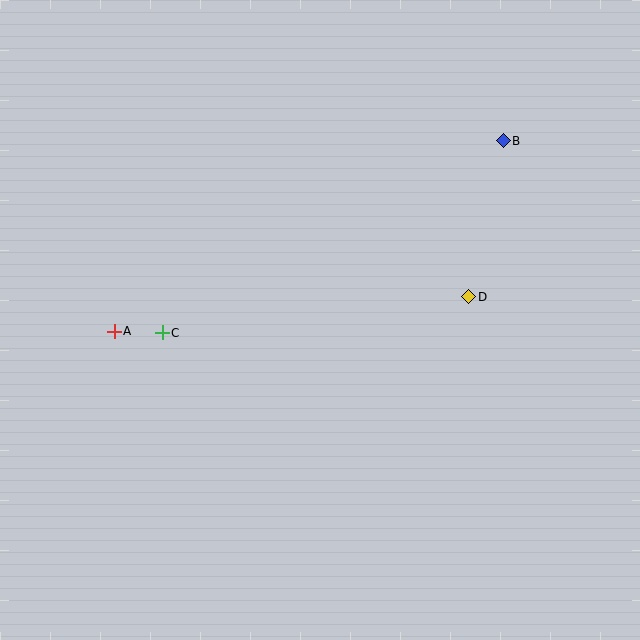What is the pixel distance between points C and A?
The distance between C and A is 48 pixels.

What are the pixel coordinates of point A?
Point A is at (114, 331).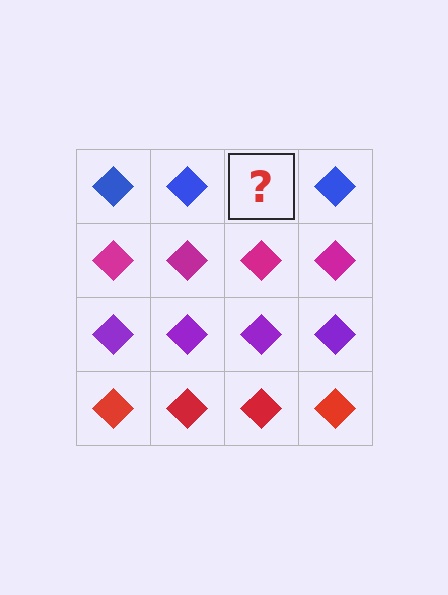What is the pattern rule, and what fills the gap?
The rule is that each row has a consistent color. The gap should be filled with a blue diamond.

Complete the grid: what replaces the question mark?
The question mark should be replaced with a blue diamond.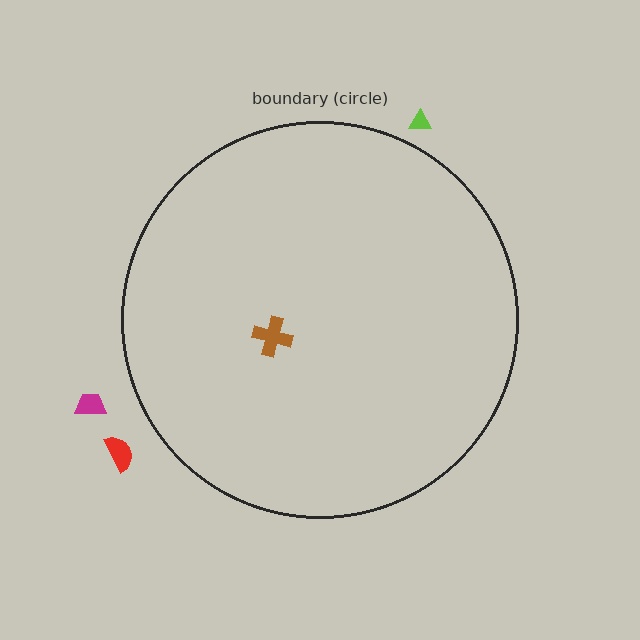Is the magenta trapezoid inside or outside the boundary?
Outside.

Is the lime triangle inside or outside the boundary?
Outside.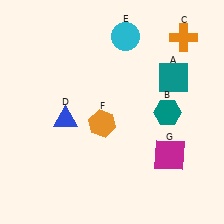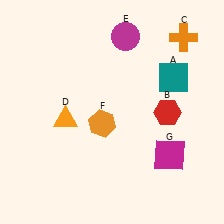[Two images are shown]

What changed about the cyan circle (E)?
In Image 1, E is cyan. In Image 2, it changed to magenta.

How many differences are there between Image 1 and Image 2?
There are 3 differences between the two images.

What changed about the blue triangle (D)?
In Image 1, D is blue. In Image 2, it changed to orange.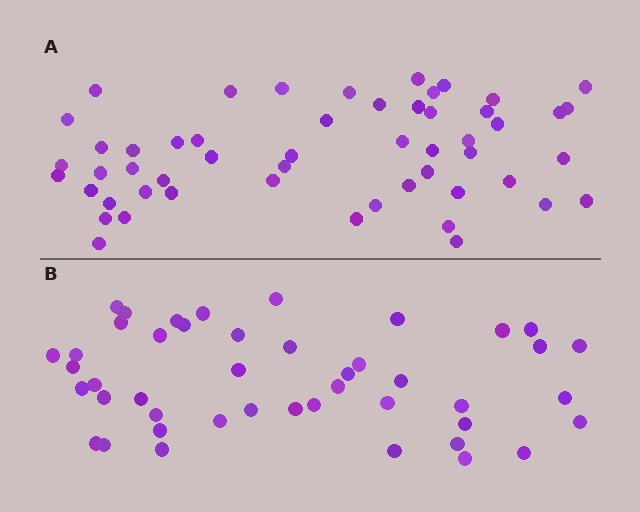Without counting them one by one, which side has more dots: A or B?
Region A (the top region) has more dots.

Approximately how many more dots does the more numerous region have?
Region A has roughly 8 or so more dots than region B.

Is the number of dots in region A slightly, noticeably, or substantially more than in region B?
Region A has only slightly more — the two regions are fairly close. The ratio is roughly 1.2 to 1.